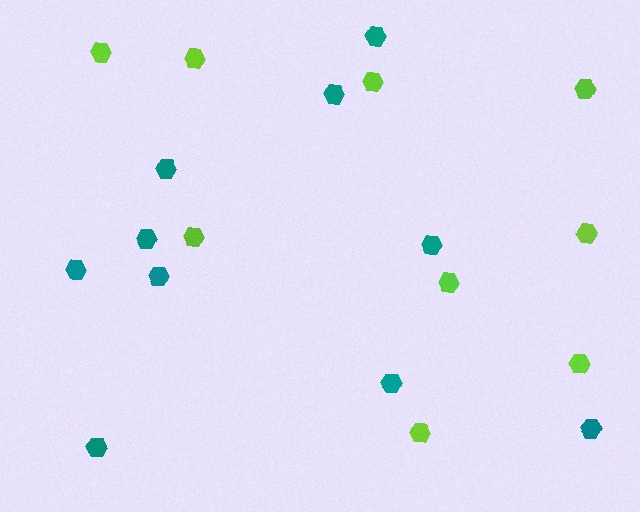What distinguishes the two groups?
There are 2 groups: one group of teal hexagons (10) and one group of lime hexagons (9).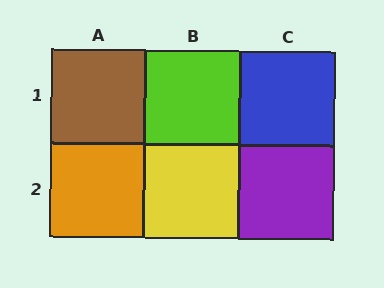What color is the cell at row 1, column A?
Brown.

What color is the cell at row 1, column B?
Lime.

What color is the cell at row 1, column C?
Blue.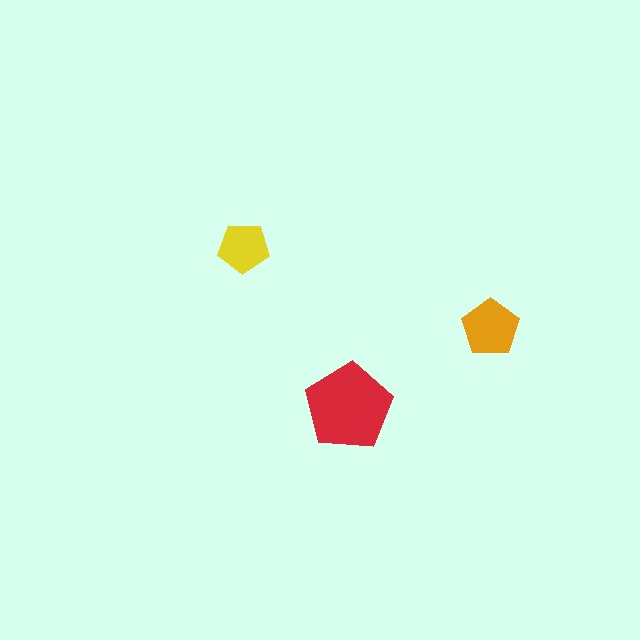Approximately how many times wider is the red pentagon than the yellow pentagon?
About 1.5 times wider.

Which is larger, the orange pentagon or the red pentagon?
The red one.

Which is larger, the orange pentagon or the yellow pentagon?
The orange one.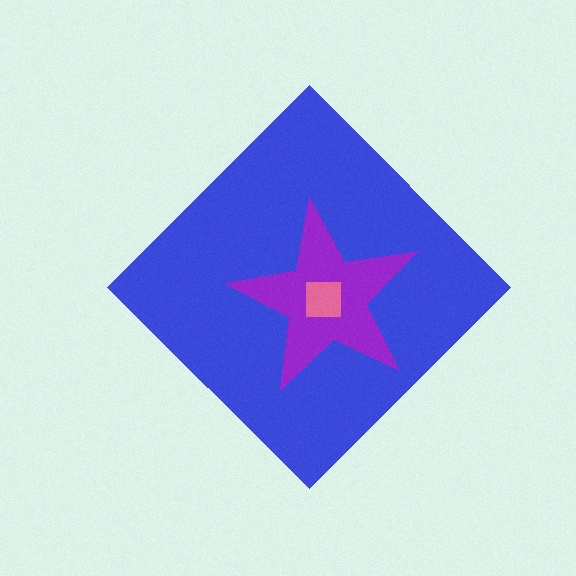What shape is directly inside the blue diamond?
The purple star.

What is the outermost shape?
The blue diamond.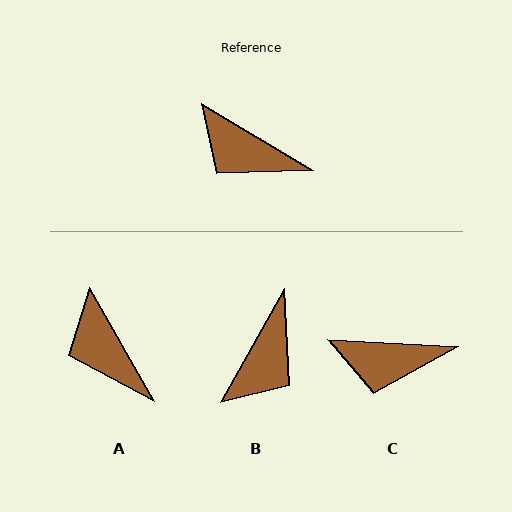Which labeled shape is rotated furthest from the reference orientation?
B, about 91 degrees away.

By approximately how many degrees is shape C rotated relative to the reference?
Approximately 28 degrees counter-clockwise.